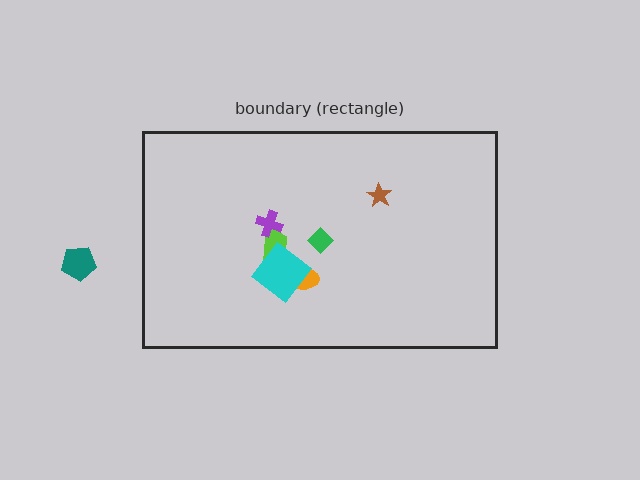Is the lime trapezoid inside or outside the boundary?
Inside.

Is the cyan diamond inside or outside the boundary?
Inside.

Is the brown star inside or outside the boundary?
Inside.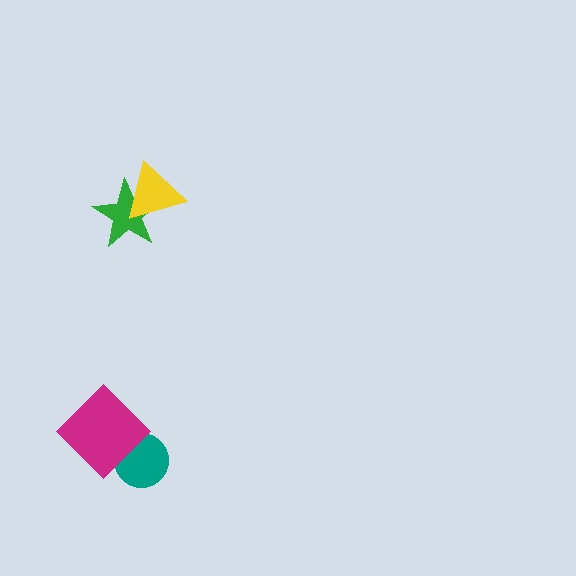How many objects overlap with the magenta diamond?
1 object overlaps with the magenta diamond.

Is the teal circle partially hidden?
Yes, it is partially covered by another shape.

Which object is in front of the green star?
The yellow triangle is in front of the green star.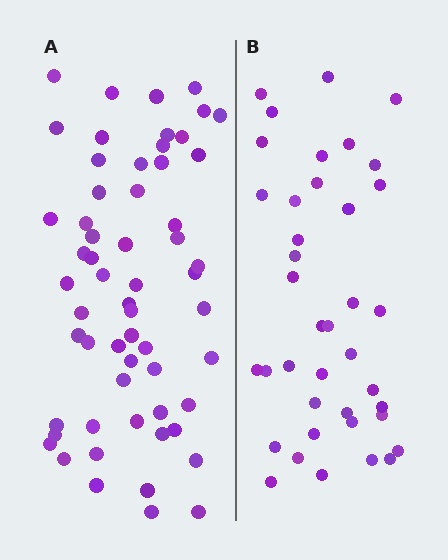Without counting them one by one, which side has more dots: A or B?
Region A (the left region) has more dots.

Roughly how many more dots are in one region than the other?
Region A has approximately 20 more dots than region B.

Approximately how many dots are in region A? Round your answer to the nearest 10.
About 60 dots. (The exact count is 59, which rounds to 60.)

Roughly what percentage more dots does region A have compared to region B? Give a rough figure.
About 50% more.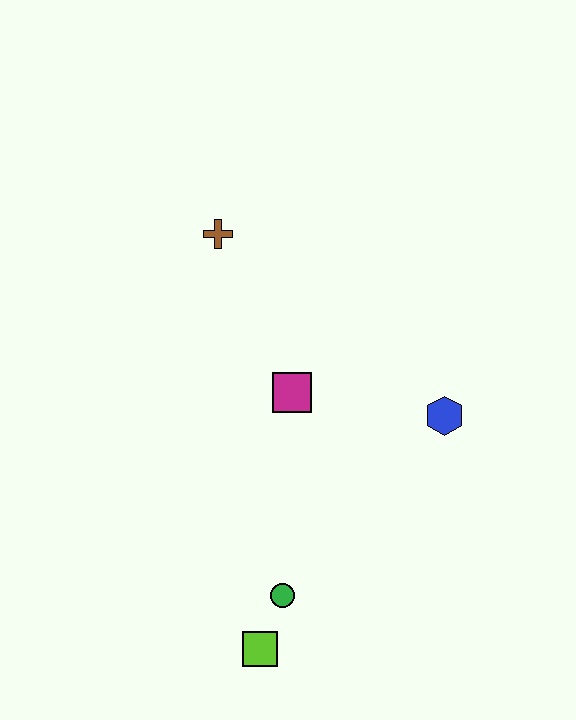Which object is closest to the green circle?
The lime square is closest to the green circle.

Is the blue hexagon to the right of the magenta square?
Yes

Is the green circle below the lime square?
No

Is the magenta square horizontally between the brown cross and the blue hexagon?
Yes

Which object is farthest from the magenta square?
The lime square is farthest from the magenta square.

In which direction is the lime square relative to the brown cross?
The lime square is below the brown cross.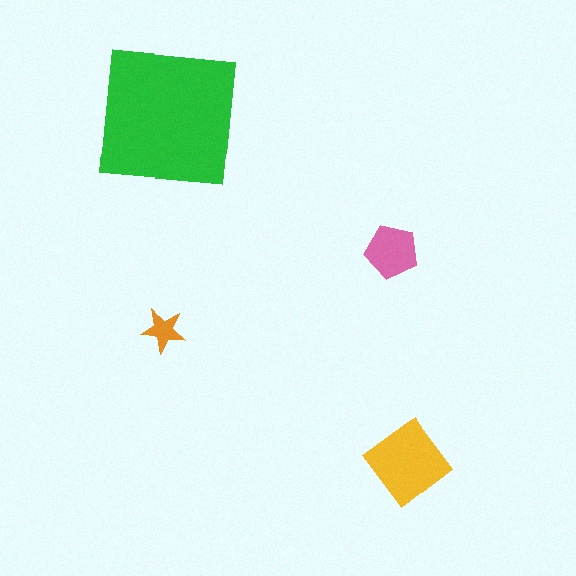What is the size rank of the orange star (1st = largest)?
4th.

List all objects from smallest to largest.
The orange star, the pink pentagon, the yellow diamond, the green square.